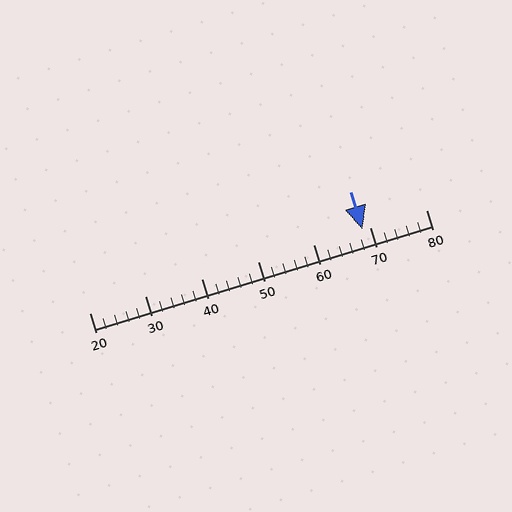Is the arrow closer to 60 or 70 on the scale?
The arrow is closer to 70.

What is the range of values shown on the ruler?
The ruler shows values from 20 to 80.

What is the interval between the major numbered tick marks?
The major tick marks are spaced 10 units apart.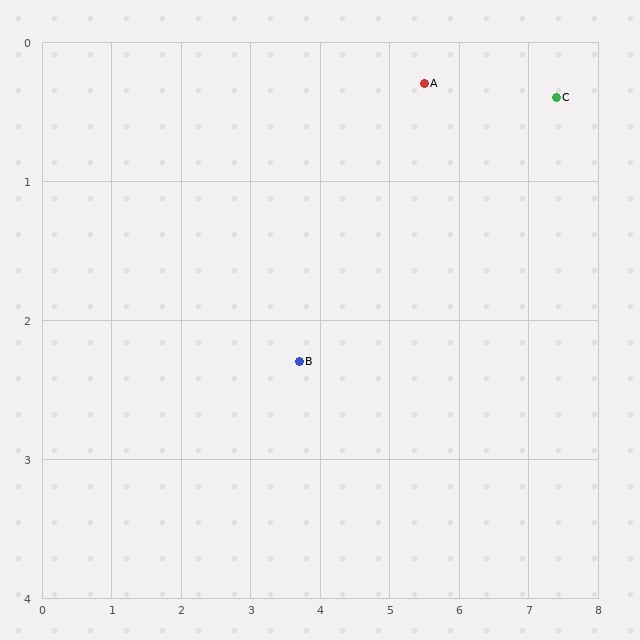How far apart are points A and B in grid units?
Points A and B are about 2.7 grid units apart.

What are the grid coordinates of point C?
Point C is at approximately (7.4, 0.4).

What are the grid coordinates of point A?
Point A is at approximately (5.5, 0.3).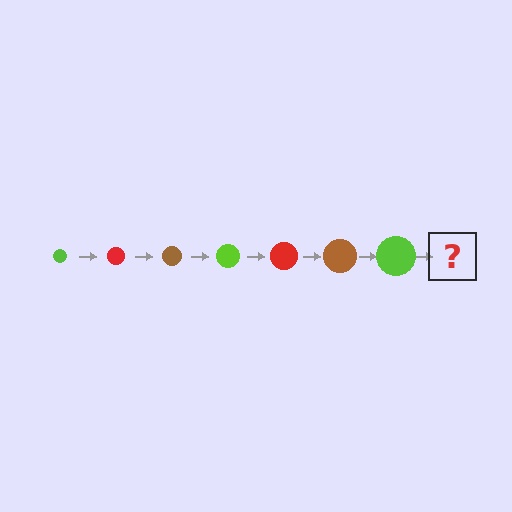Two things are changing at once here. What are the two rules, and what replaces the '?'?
The two rules are that the circle grows larger each step and the color cycles through lime, red, and brown. The '?' should be a red circle, larger than the previous one.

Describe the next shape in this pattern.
It should be a red circle, larger than the previous one.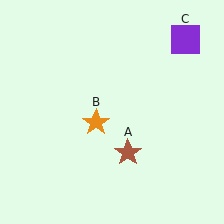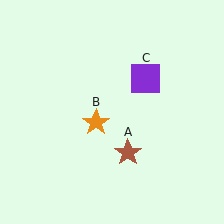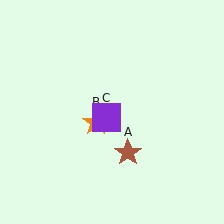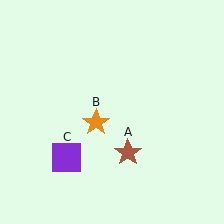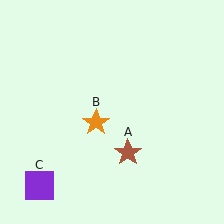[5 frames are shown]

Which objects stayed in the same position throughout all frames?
Brown star (object A) and orange star (object B) remained stationary.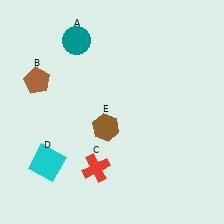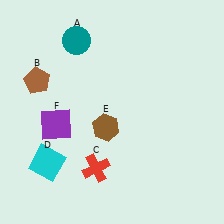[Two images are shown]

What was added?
A purple square (F) was added in Image 2.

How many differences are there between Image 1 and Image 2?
There is 1 difference between the two images.